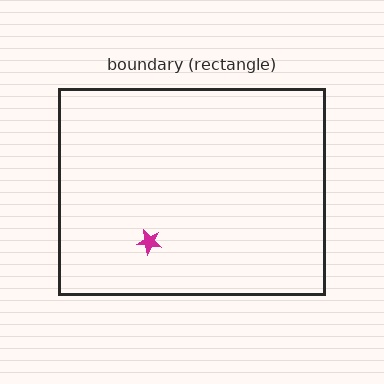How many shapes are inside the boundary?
1 inside, 0 outside.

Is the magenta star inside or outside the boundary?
Inside.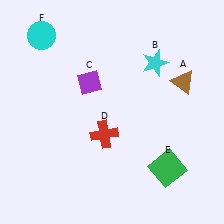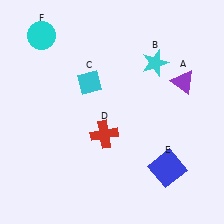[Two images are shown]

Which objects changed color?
A changed from brown to purple. C changed from purple to cyan. E changed from green to blue.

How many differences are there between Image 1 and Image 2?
There are 3 differences between the two images.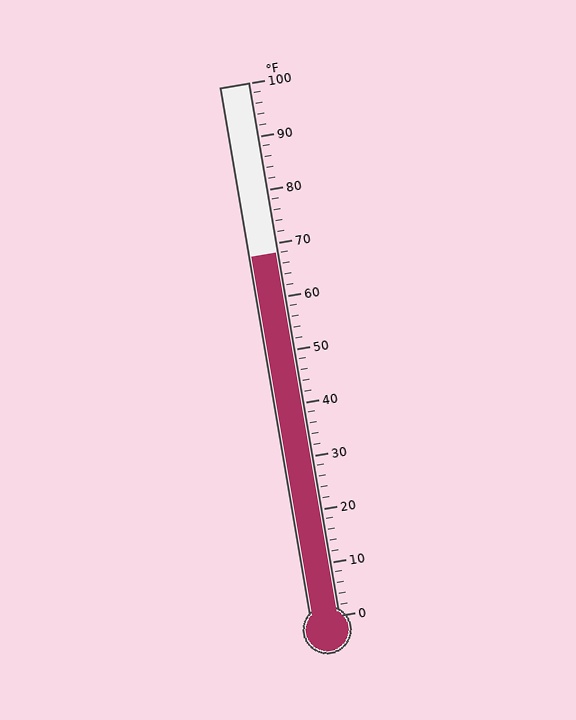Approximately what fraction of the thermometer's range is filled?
The thermometer is filled to approximately 70% of its range.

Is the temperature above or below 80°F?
The temperature is below 80°F.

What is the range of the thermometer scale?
The thermometer scale ranges from 0°F to 100°F.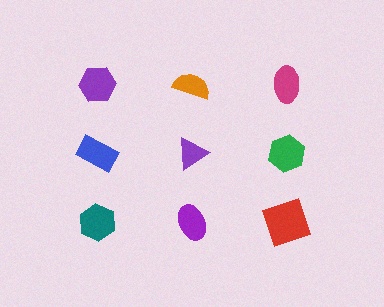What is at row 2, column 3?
A green hexagon.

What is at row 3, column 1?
A teal hexagon.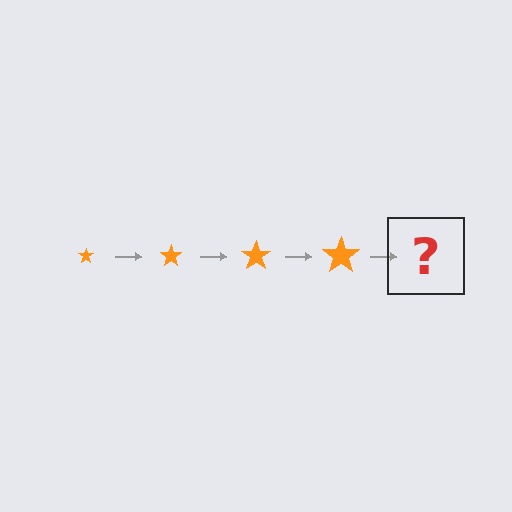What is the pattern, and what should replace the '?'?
The pattern is that the star gets progressively larger each step. The '?' should be an orange star, larger than the previous one.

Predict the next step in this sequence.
The next step is an orange star, larger than the previous one.